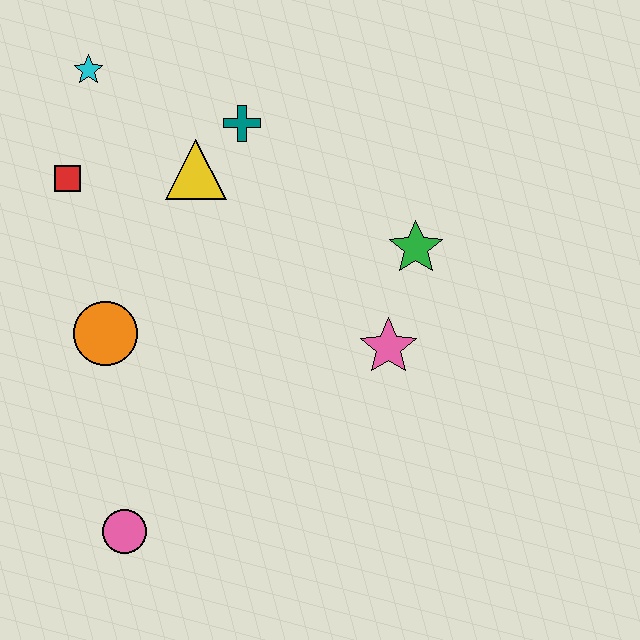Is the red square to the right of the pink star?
No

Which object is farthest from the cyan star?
The pink circle is farthest from the cyan star.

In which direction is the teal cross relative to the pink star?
The teal cross is above the pink star.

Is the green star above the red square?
No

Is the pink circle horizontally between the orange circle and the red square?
No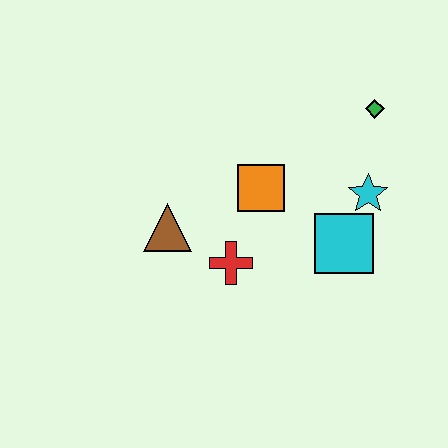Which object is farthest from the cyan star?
The brown triangle is farthest from the cyan star.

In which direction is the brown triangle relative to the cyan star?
The brown triangle is to the left of the cyan star.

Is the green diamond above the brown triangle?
Yes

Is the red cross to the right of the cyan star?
No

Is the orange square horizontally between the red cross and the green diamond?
Yes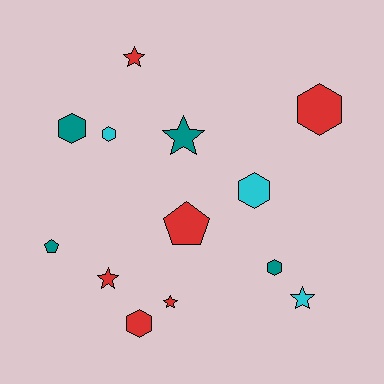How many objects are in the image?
There are 13 objects.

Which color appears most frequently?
Red, with 6 objects.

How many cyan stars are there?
There is 1 cyan star.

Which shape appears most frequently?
Hexagon, with 6 objects.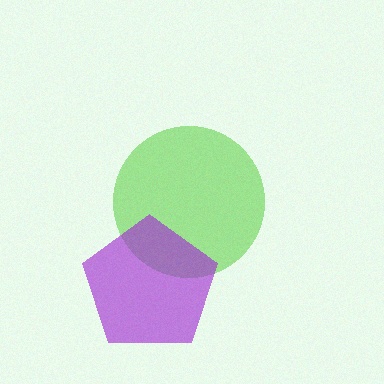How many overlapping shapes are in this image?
There are 2 overlapping shapes in the image.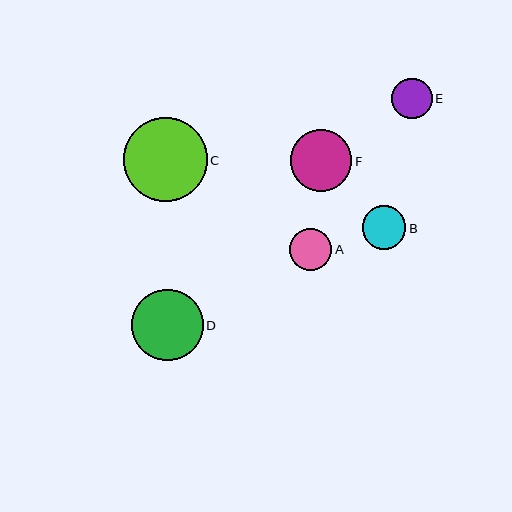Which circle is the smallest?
Circle E is the smallest with a size of approximately 41 pixels.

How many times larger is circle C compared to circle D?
Circle C is approximately 1.2 times the size of circle D.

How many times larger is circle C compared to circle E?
Circle C is approximately 2.1 times the size of circle E.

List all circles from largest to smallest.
From largest to smallest: C, D, F, B, A, E.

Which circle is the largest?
Circle C is the largest with a size of approximately 84 pixels.